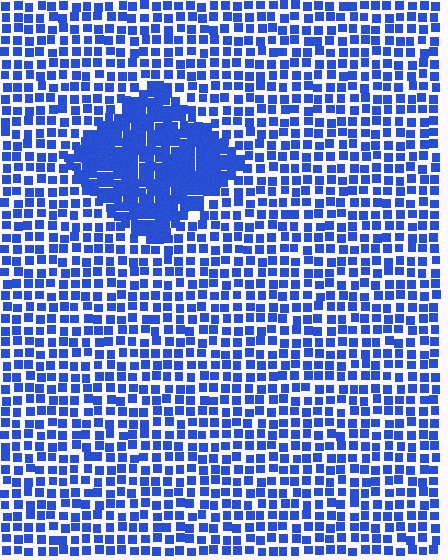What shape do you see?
I see a diamond.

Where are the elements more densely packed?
The elements are more densely packed inside the diamond boundary.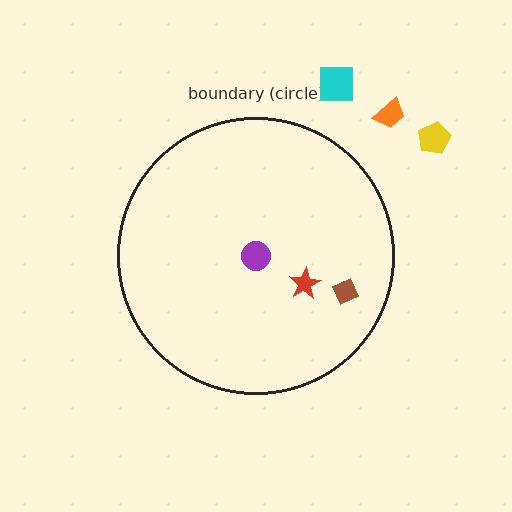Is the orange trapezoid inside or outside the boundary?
Outside.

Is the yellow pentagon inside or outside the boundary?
Outside.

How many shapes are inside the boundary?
3 inside, 3 outside.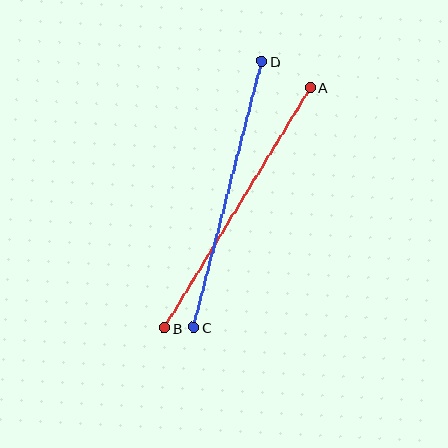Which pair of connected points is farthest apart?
Points A and B are farthest apart.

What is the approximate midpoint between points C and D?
The midpoint is at approximately (228, 194) pixels.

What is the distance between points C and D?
The distance is approximately 275 pixels.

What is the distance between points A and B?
The distance is approximately 281 pixels.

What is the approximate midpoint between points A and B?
The midpoint is at approximately (237, 207) pixels.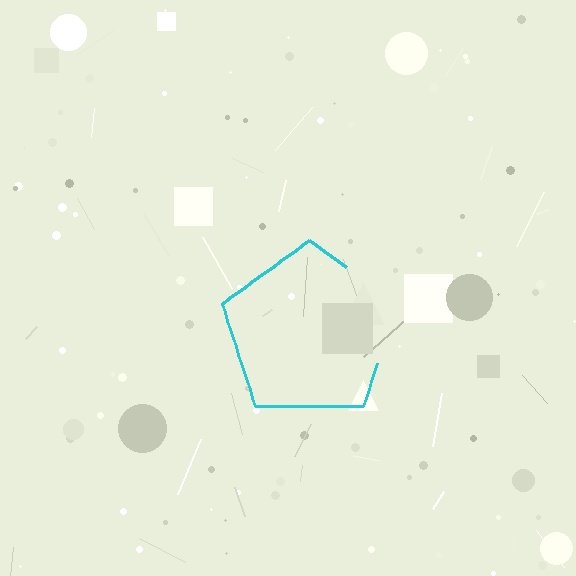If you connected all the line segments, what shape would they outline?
They would outline a pentagon.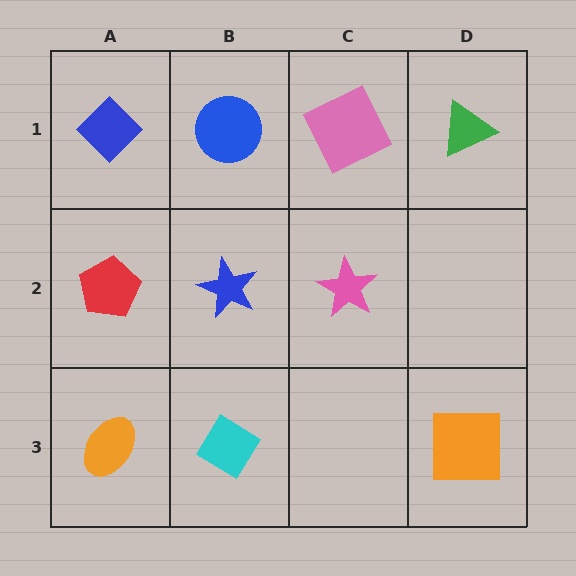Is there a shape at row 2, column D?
No, that cell is empty.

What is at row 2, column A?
A red pentagon.